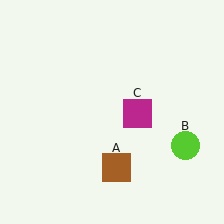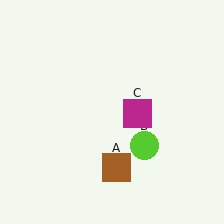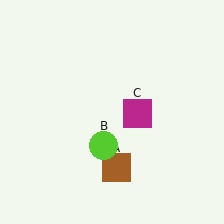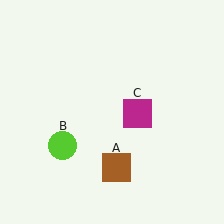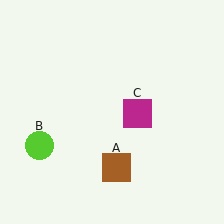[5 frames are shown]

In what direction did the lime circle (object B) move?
The lime circle (object B) moved left.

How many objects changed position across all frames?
1 object changed position: lime circle (object B).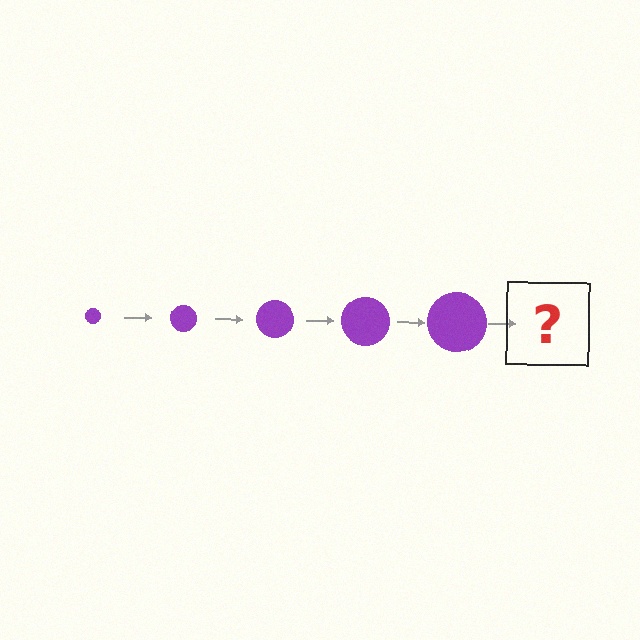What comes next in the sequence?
The next element should be a purple circle, larger than the previous one.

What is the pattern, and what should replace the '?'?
The pattern is that the circle gets progressively larger each step. The '?' should be a purple circle, larger than the previous one.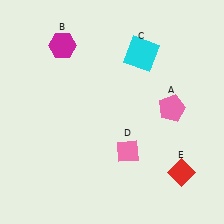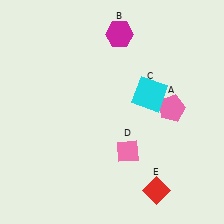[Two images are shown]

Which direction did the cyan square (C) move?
The cyan square (C) moved down.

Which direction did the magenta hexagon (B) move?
The magenta hexagon (B) moved right.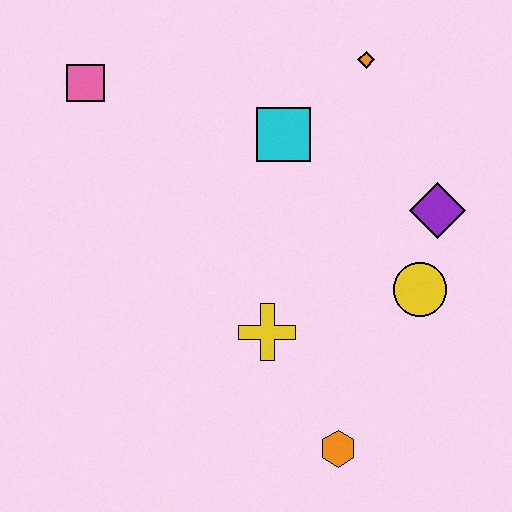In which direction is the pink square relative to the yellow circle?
The pink square is to the left of the yellow circle.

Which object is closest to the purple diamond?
The yellow circle is closest to the purple diamond.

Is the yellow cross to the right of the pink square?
Yes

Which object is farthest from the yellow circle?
The pink square is farthest from the yellow circle.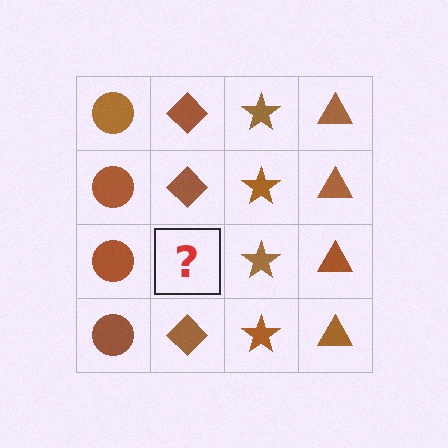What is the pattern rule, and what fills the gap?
The rule is that each column has a consistent shape. The gap should be filled with a brown diamond.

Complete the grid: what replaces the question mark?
The question mark should be replaced with a brown diamond.